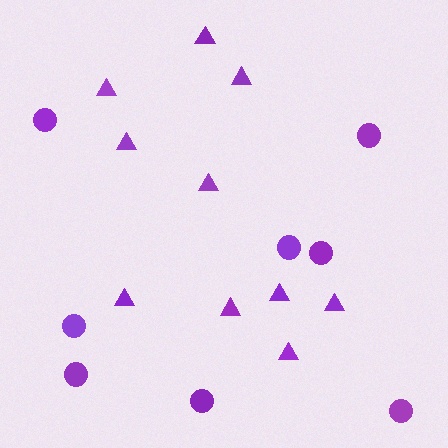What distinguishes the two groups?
There are 2 groups: one group of circles (8) and one group of triangles (10).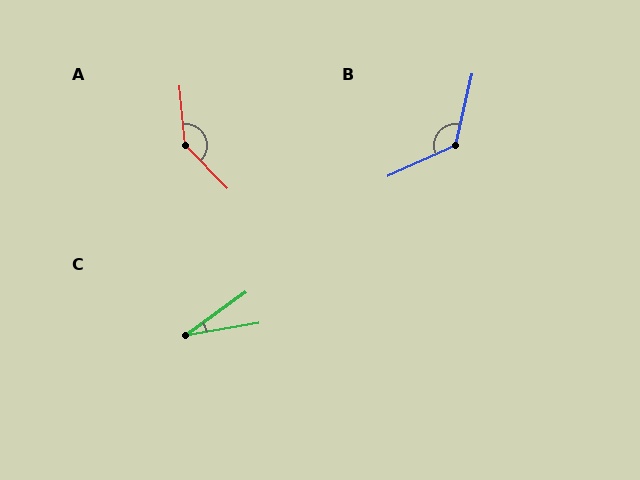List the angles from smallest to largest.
C (26°), B (127°), A (141°).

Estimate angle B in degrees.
Approximately 127 degrees.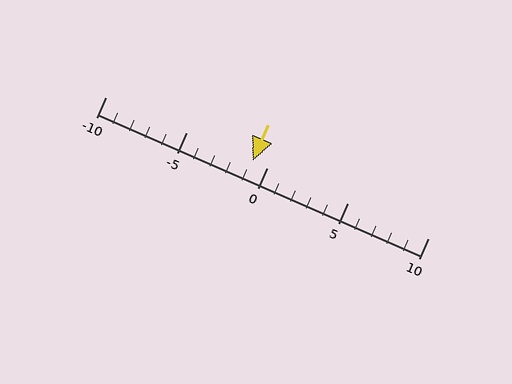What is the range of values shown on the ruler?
The ruler shows values from -10 to 10.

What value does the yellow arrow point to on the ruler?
The yellow arrow points to approximately -1.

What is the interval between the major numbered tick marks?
The major tick marks are spaced 5 units apart.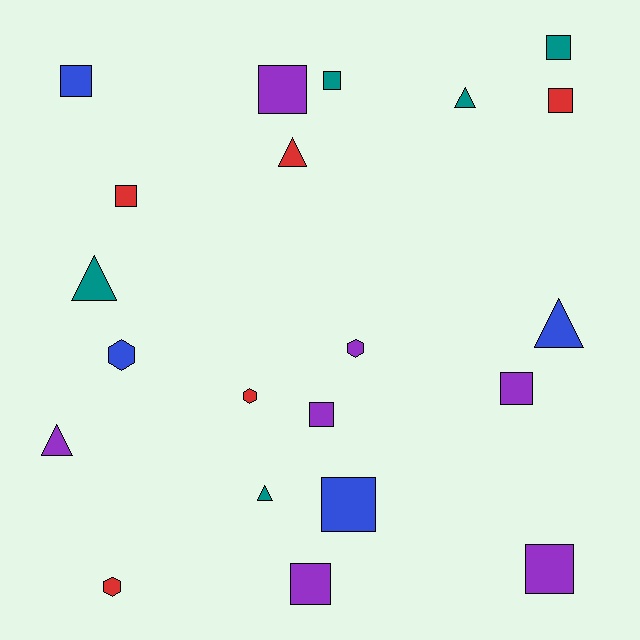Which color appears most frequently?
Purple, with 7 objects.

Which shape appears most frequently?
Square, with 11 objects.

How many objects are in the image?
There are 21 objects.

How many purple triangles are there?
There is 1 purple triangle.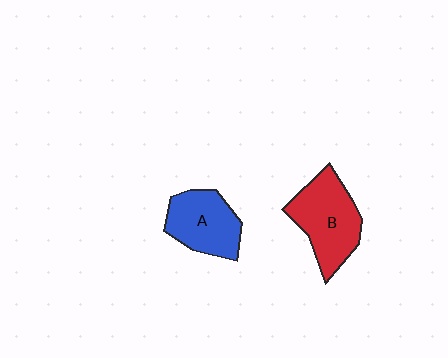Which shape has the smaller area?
Shape A (blue).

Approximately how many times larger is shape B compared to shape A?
Approximately 1.2 times.